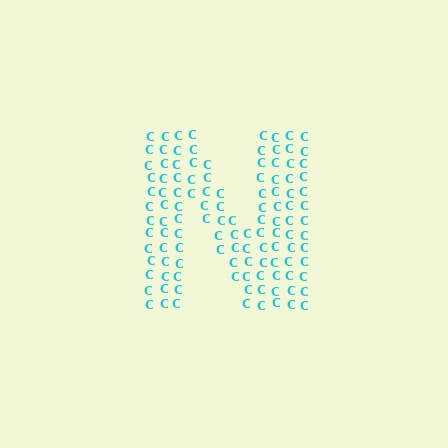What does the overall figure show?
The overall figure shows the letter N.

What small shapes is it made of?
It is made of small letter C's.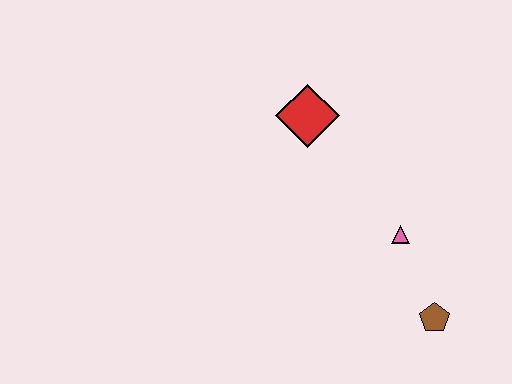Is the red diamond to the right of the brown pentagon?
No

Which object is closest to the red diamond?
The pink triangle is closest to the red diamond.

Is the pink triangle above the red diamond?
No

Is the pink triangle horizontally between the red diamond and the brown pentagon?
Yes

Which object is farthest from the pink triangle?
The red diamond is farthest from the pink triangle.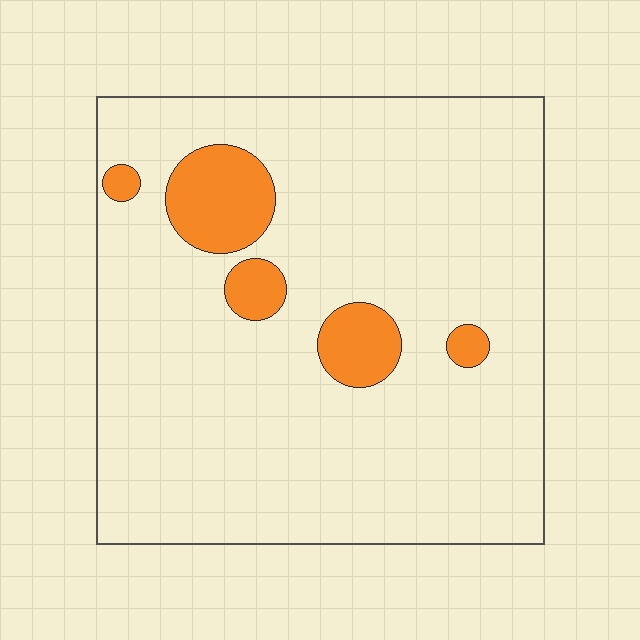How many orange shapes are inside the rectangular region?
5.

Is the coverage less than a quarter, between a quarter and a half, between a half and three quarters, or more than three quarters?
Less than a quarter.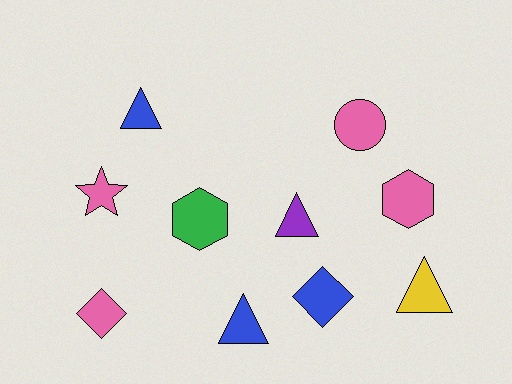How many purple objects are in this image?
There is 1 purple object.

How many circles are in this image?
There is 1 circle.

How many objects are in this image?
There are 10 objects.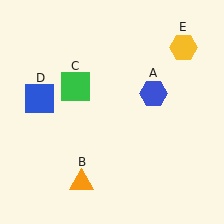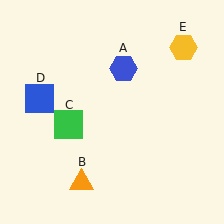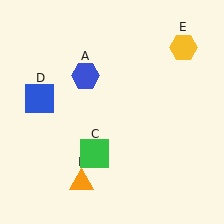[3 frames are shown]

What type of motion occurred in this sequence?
The blue hexagon (object A), green square (object C) rotated counterclockwise around the center of the scene.